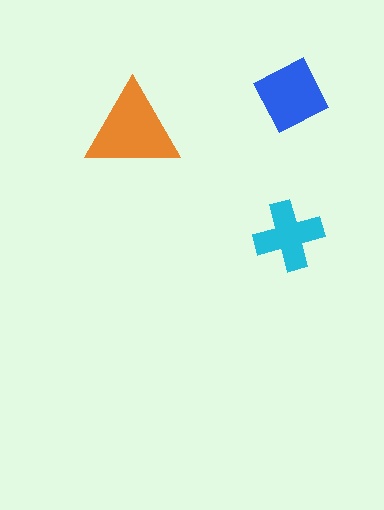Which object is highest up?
The blue diamond is topmost.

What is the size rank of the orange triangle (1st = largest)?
1st.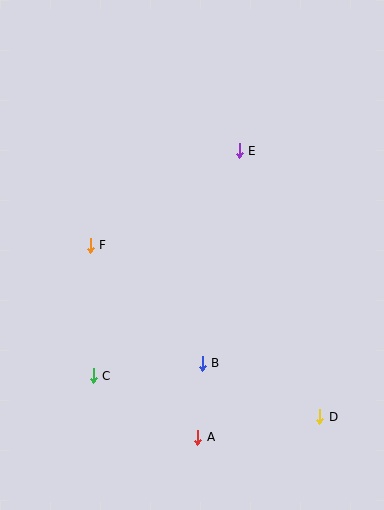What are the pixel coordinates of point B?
Point B is at (202, 363).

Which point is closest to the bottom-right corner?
Point D is closest to the bottom-right corner.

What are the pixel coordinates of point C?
Point C is at (93, 376).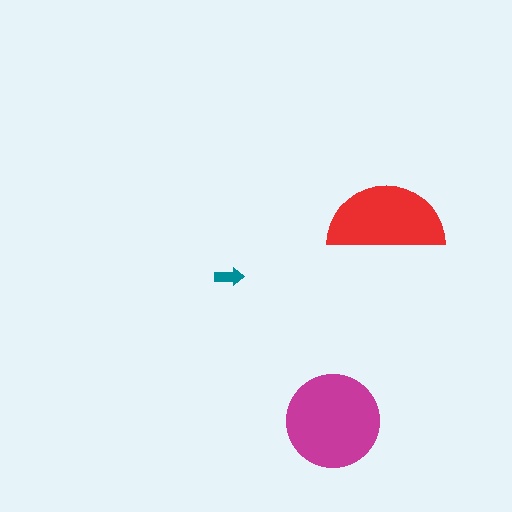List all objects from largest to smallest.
The magenta circle, the red semicircle, the teal arrow.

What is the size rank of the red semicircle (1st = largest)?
2nd.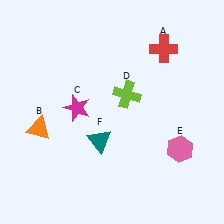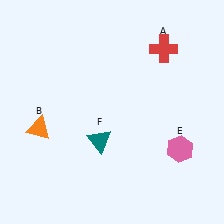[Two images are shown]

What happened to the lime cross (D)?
The lime cross (D) was removed in Image 2. It was in the top-right area of Image 1.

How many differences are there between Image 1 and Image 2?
There are 2 differences between the two images.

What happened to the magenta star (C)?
The magenta star (C) was removed in Image 2. It was in the top-left area of Image 1.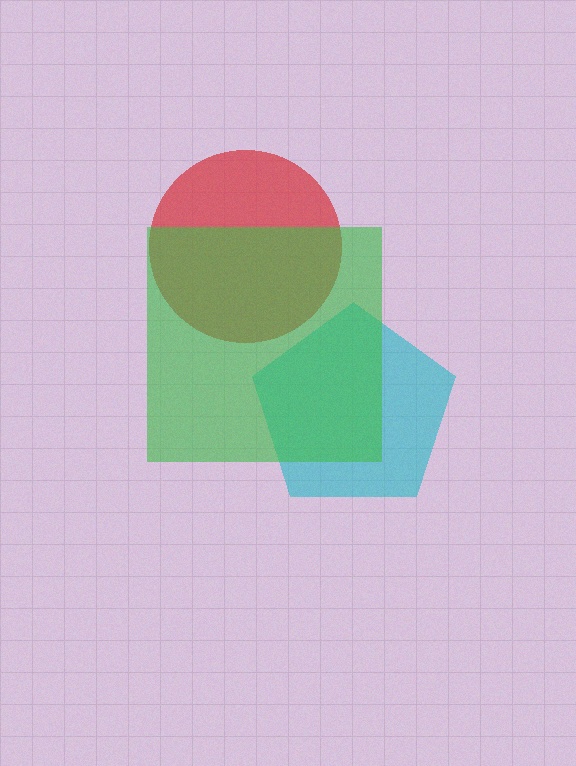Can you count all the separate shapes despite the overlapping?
Yes, there are 3 separate shapes.